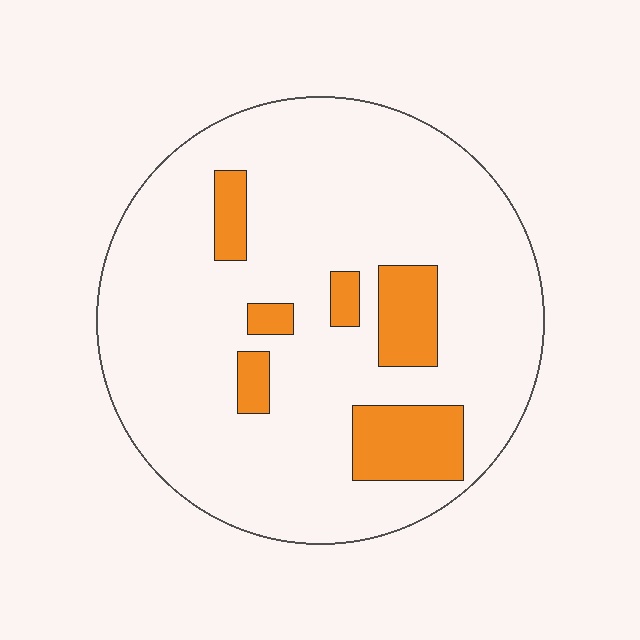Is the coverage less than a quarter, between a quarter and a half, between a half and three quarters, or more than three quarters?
Less than a quarter.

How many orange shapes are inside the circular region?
6.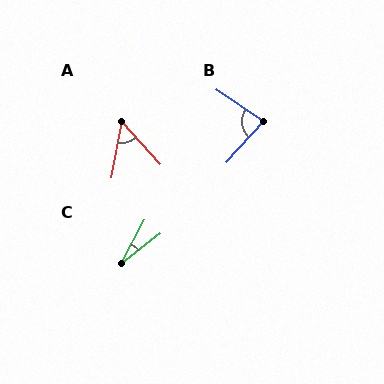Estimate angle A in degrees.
Approximately 53 degrees.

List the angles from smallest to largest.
C (25°), A (53°), B (82°).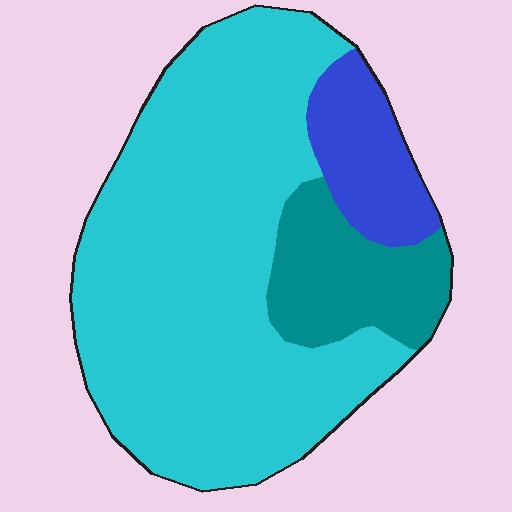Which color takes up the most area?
Cyan, at roughly 70%.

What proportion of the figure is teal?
Teal covers 16% of the figure.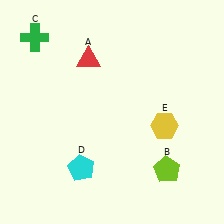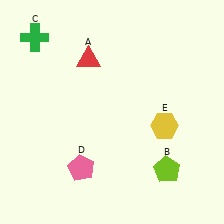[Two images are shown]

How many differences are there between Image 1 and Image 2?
There is 1 difference between the two images.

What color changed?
The pentagon (D) changed from cyan in Image 1 to pink in Image 2.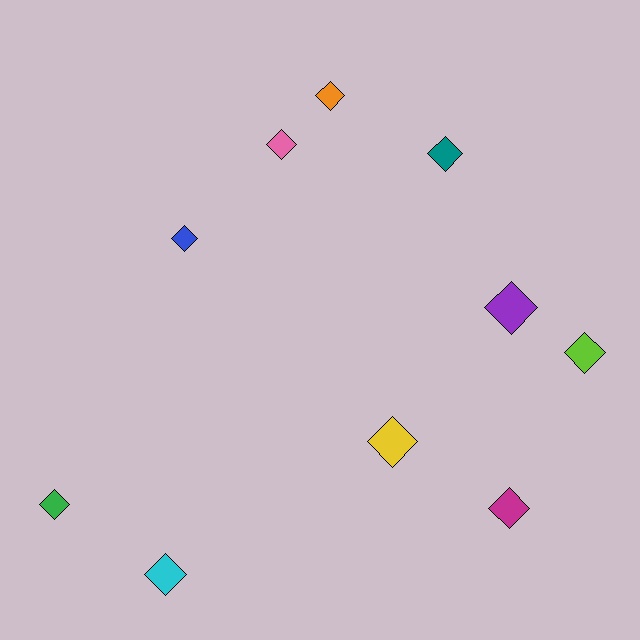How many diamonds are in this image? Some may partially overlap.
There are 10 diamonds.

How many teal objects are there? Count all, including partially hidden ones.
There is 1 teal object.